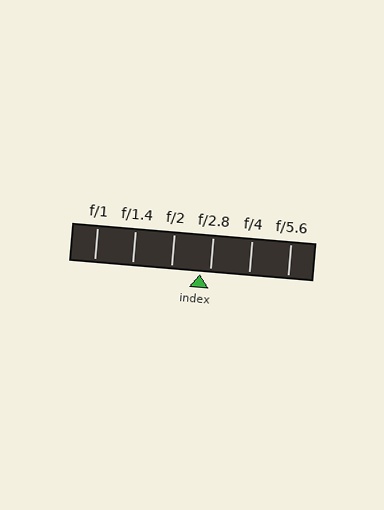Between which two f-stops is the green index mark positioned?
The index mark is between f/2 and f/2.8.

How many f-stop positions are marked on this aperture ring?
There are 6 f-stop positions marked.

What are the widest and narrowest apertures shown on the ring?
The widest aperture shown is f/1 and the narrowest is f/5.6.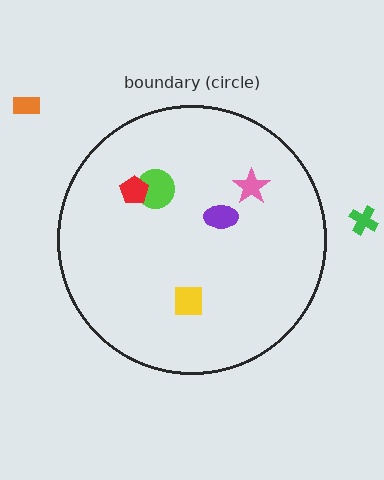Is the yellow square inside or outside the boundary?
Inside.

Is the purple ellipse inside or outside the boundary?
Inside.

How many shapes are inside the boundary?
5 inside, 2 outside.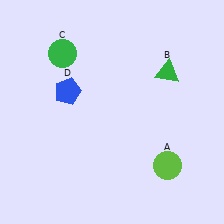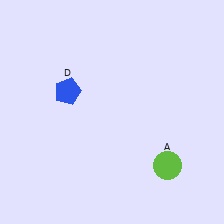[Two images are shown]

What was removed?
The green circle (C), the green triangle (B) were removed in Image 2.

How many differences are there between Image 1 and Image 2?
There are 2 differences between the two images.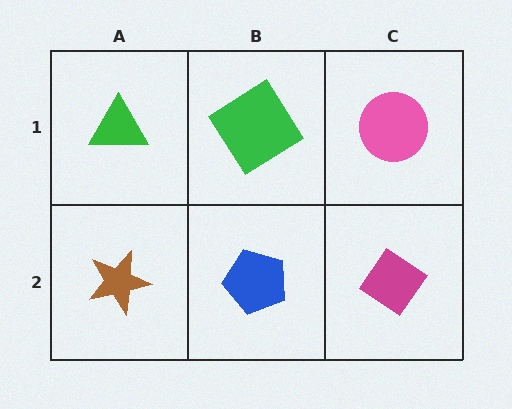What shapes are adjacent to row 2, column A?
A green triangle (row 1, column A), a blue pentagon (row 2, column B).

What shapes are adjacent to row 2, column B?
A green diamond (row 1, column B), a brown star (row 2, column A), a magenta diamond (row 2, column C).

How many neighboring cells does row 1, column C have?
2.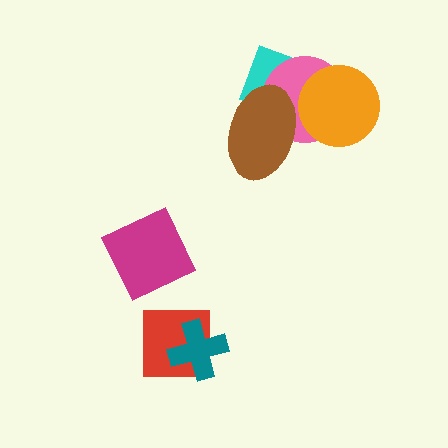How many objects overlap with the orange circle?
1 object overlaps with the orange circle.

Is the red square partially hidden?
Yes, it is partially covered by another shape.